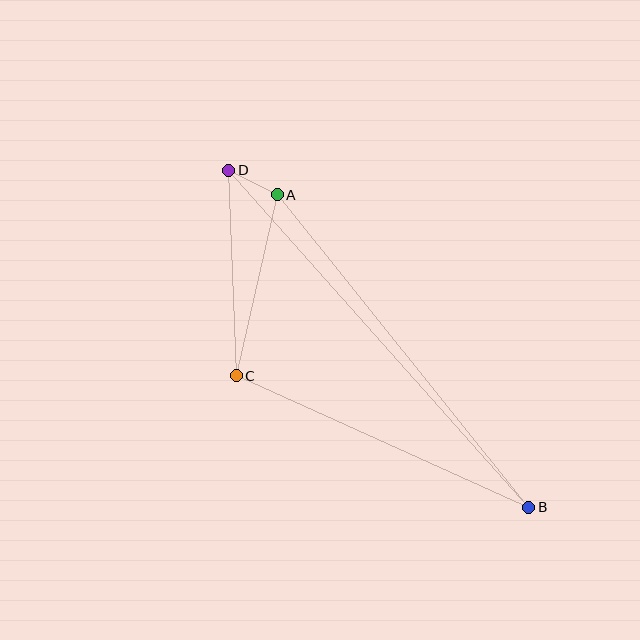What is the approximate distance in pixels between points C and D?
The distance between C and D is approximately 206 pixels.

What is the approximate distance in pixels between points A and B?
The distance between A and B is approximately 401 pixels.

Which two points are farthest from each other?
Points B and D are farthest from each other.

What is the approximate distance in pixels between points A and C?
The distance between A and C is approximately 186 pixels.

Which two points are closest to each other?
Points A and D are closest to each other.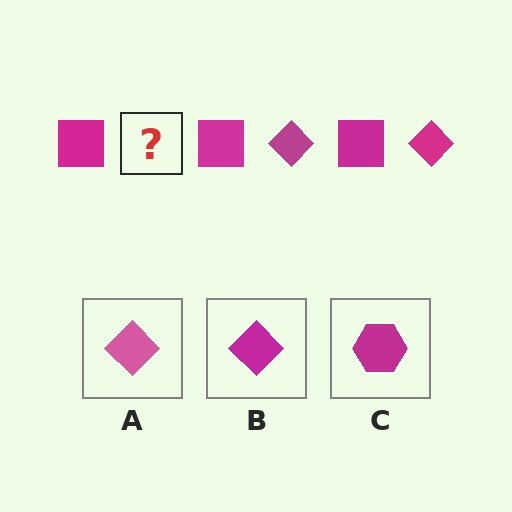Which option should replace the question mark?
Option B.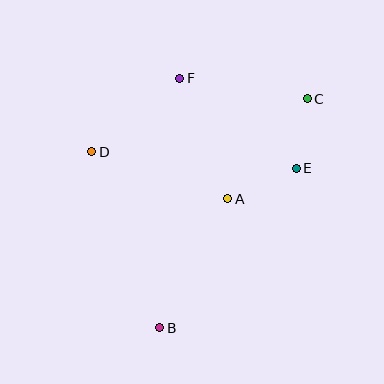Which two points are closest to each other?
Points C and E are closest to each other.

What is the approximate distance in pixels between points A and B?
The distance between A and B is approximately 146 pixels.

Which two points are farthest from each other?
Points B and C are farthest from each other.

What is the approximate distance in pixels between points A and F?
The distance between A and F is approximately 130 pixels.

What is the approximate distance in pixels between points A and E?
The distance between A and E is approximately 75 pixels.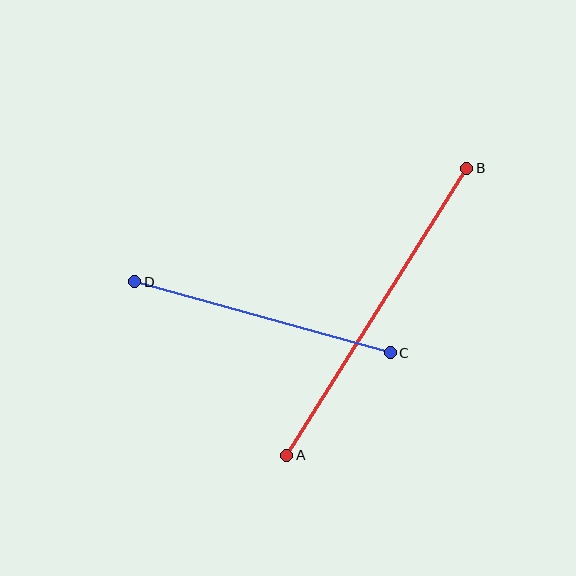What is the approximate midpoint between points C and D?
The midpoint is at approximately (263, 317) pixels.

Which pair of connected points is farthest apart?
Points A and B are farthest apart.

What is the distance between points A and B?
The distance is approximately 339 pixels.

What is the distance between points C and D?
The distance is approximately 265 pixels.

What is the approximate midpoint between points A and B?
The midpoint is at approximately (377, 312) pixels.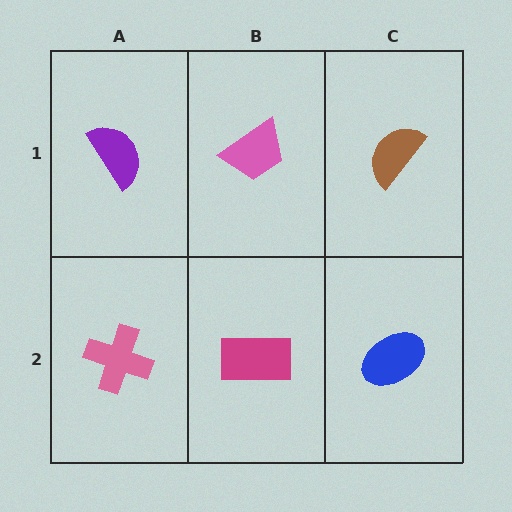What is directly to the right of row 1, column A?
A pink trapezoid.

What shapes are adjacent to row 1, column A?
A pink cross (row 2, column A), a pink trapezoid (row 1, column B).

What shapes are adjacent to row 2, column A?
A purple semicircle (row 1, column A), a magenta rectangle (row 2, column B).